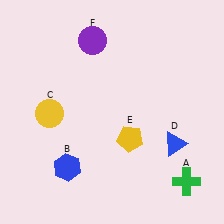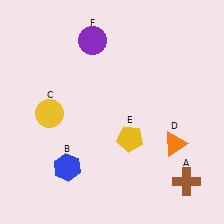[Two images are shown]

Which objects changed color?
A changed from green to brown. D changed from blue to orange.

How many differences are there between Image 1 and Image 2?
There are 2 differences between the two images.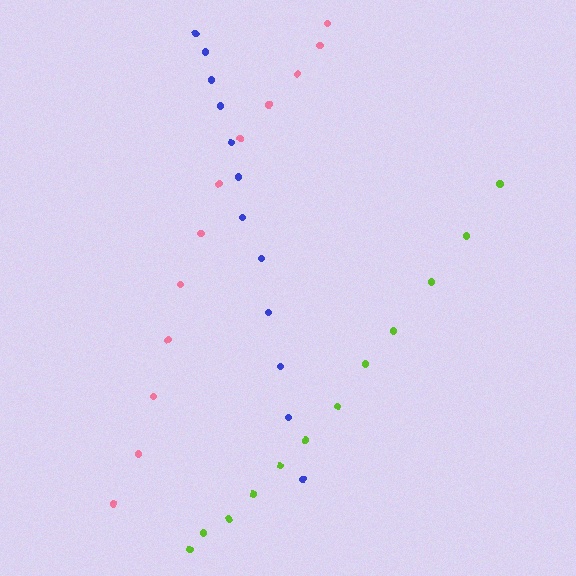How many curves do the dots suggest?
There are 3 distinct paths.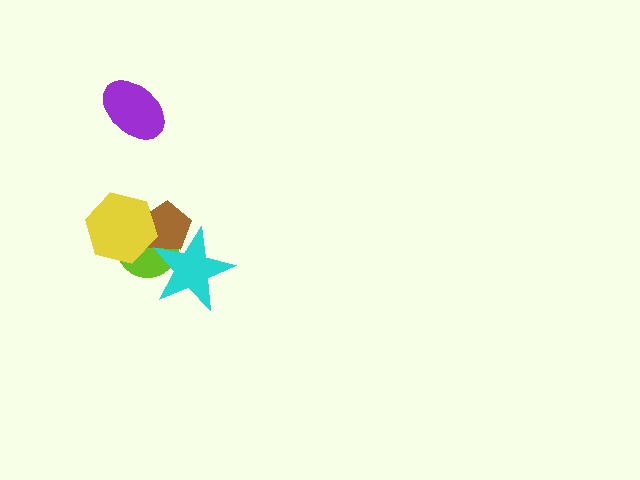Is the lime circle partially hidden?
Yes, it is partially covered by another shape.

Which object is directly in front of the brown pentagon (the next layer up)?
The yellow hexagon is directly in front of the brown pentagon.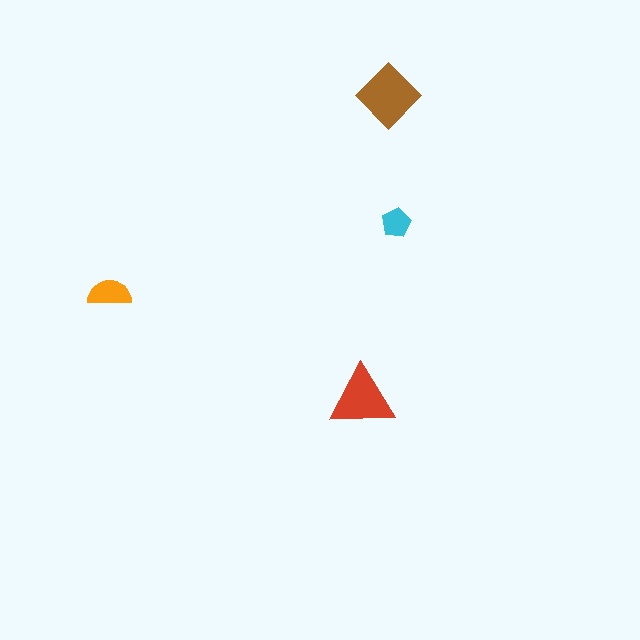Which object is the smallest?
The cyan pentagon.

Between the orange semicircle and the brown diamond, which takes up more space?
The brown diamond.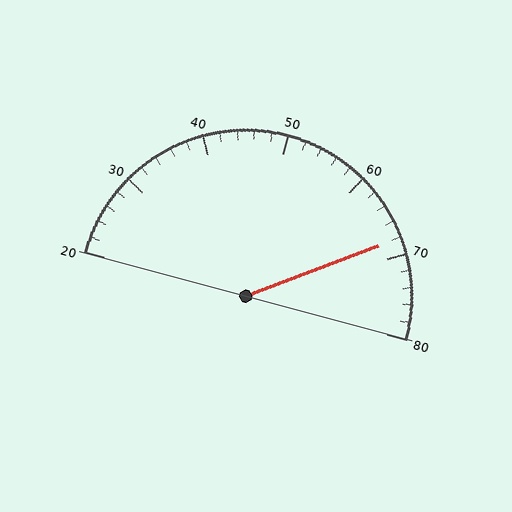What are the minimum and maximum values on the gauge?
The gauge ranges from 20 to 80.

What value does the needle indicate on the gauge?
The needle indicates approximately 68.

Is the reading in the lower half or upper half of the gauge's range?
The reading is in the upper half of the range (20 to 80).